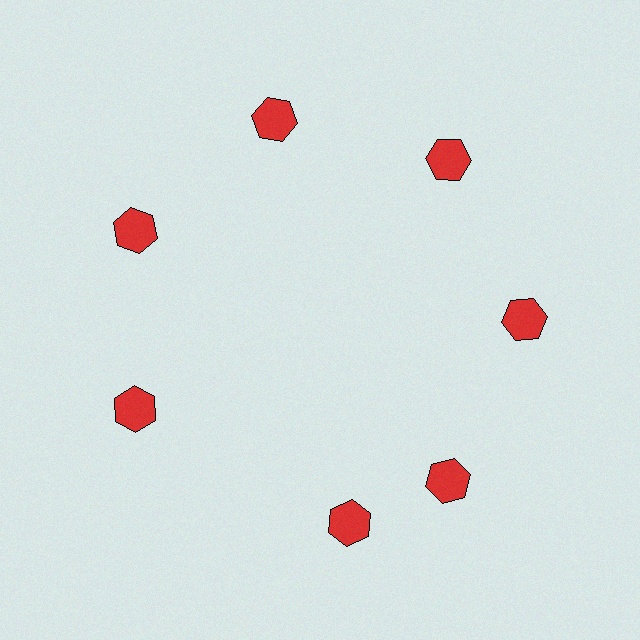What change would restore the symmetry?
The symmetry would be restored by rotating it back into even spacing with its neighbors so that all 7 hexagons sit at equal angles and equal distance from the center.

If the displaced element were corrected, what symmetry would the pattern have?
It would have 7-fold rotational symmetry — the pattern would map onto itself every 51 degrees.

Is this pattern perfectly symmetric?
No. The 7 red hexagons are arranged in a ring, but one element near the 6 o'clock position is rotated out of alignment along the ring, breaking the 7-fold rotational symmetry.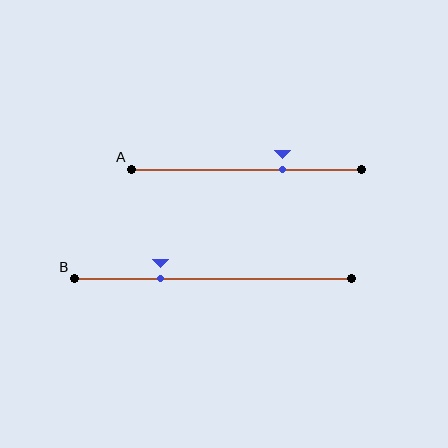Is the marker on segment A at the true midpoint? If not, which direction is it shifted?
No, the marker on segment A is shifted to the right by about 16% of the segment length.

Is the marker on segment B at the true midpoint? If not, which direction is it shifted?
No, the marker on segment B is shifted to the left by about 19% of the segment length.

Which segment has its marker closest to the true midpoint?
Segment A has its marker closest to the true midpoint.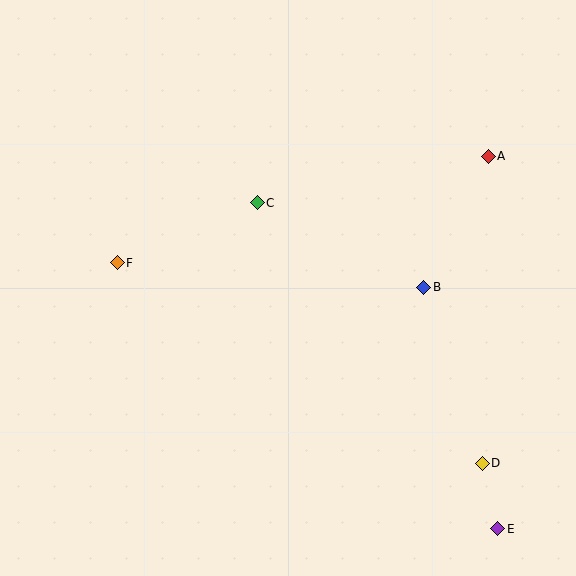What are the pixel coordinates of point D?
Point D is at (482, 463).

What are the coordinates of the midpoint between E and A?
The midpoint between E and A is at (493, 342).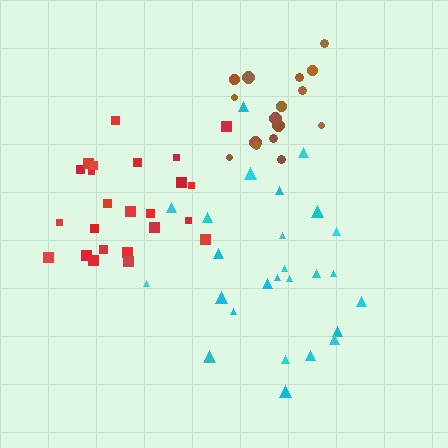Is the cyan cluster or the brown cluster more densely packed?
Brown.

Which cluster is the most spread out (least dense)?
Cyan.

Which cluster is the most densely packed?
Brown.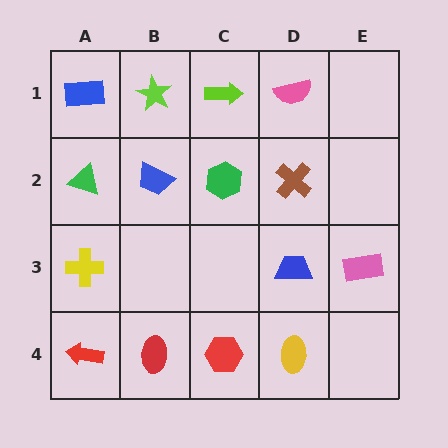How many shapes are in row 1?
4 shapes.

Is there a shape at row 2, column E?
No, that cell is empty.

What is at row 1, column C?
A lime arrow.